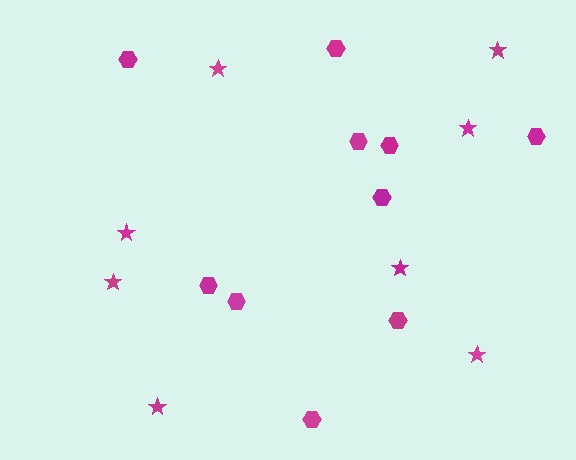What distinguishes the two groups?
There are 2 groups: one group of stars (8) and one group of hexagons (10).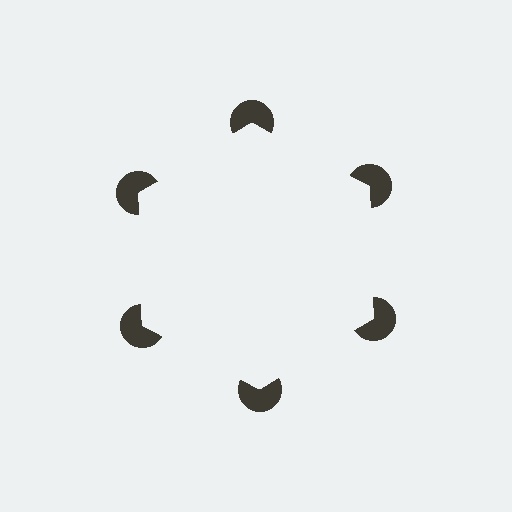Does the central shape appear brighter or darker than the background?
It typically appears slightly brighter than the background, even though no actual brightness change is drawn.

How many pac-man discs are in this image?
There are 6 — one at each vertex of the illusory hexagon.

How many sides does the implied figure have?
6 sides.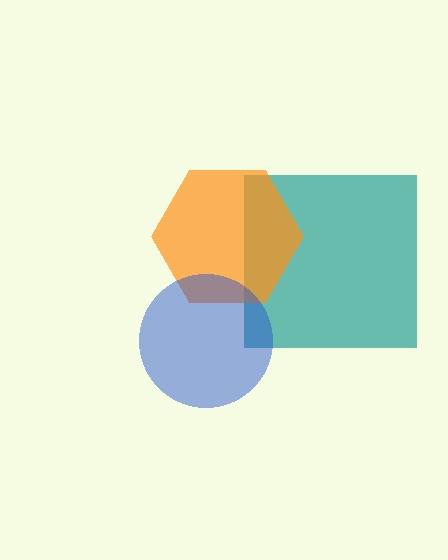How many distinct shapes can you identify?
There are 3 distinct shapes: a teal square, an orange hexagon, a blue circle.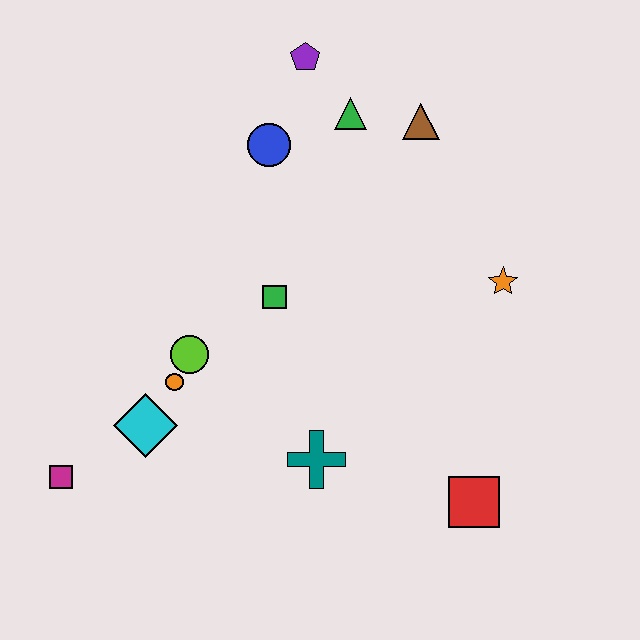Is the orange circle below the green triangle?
Yes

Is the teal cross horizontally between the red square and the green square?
Yes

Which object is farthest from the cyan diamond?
The brown triangle is farthest from the cyan diamond.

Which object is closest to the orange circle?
The lime circle is closest to the orange circle.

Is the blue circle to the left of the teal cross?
Yes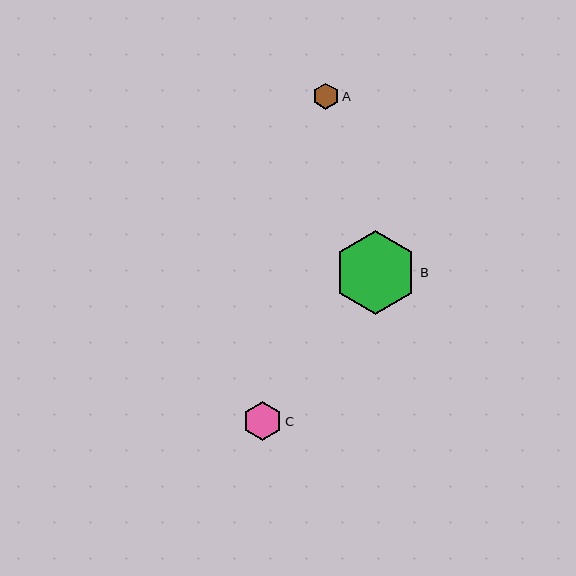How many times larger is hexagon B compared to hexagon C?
Hexagon B is approximately 2.2 times the size of hexagon C.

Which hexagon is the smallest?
Hexagon A is the smallest with a size of approximately 26 pixels.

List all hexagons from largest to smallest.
From largest to smallest: B, C, A.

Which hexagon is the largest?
Hexagon B is the largest with a size of approximately 84 pixels.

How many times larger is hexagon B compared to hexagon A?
Hexagon B is approximately 3.2 times the size of hexagon A.